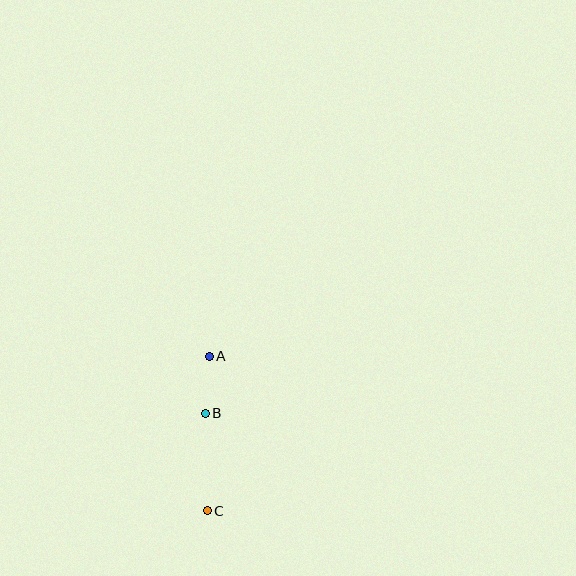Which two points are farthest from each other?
Points A and C are farthest from each other.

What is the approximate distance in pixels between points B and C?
The distance between B and C is approximately 98 pixels.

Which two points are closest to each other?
Points A and B are closest to each other.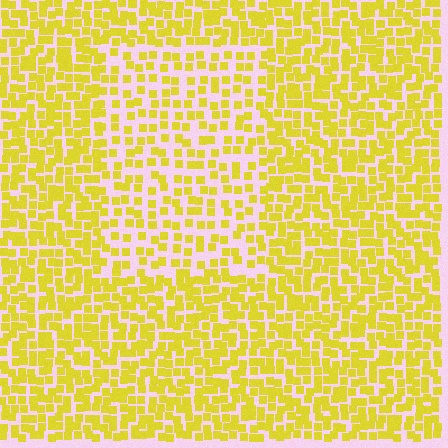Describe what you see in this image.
The image contains small yellow elements arranged at two different densities. A rectangle-shaped region is visible where the elements are less densely packed than the surrounding area.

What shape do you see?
I see a rectangle.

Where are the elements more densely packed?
The elements are more densely packed outside the rectangle boundary.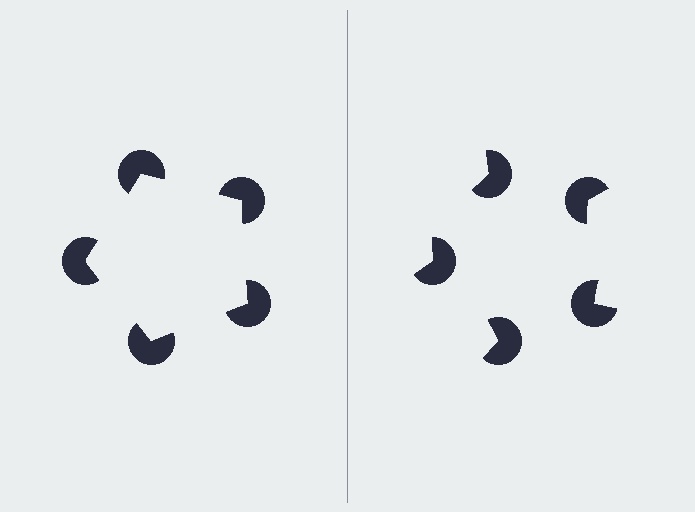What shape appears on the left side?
An illusory pentagon.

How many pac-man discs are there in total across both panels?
10 — 5 on each side.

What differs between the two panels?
The pac-man discs are positioned identically on both sides; only the wedge orientations differ. On the left they align to a pentagon; on the right they are misaligned.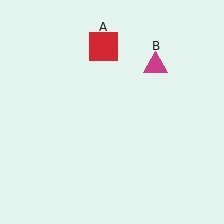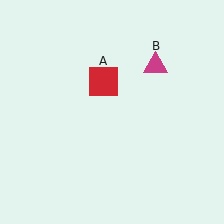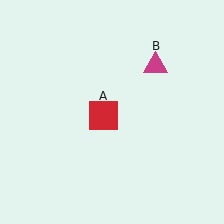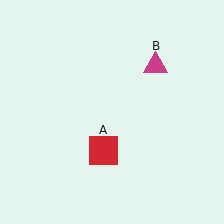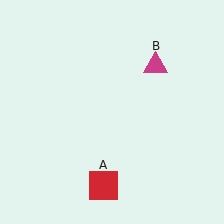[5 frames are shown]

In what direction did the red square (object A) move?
The red square (object A) moved down.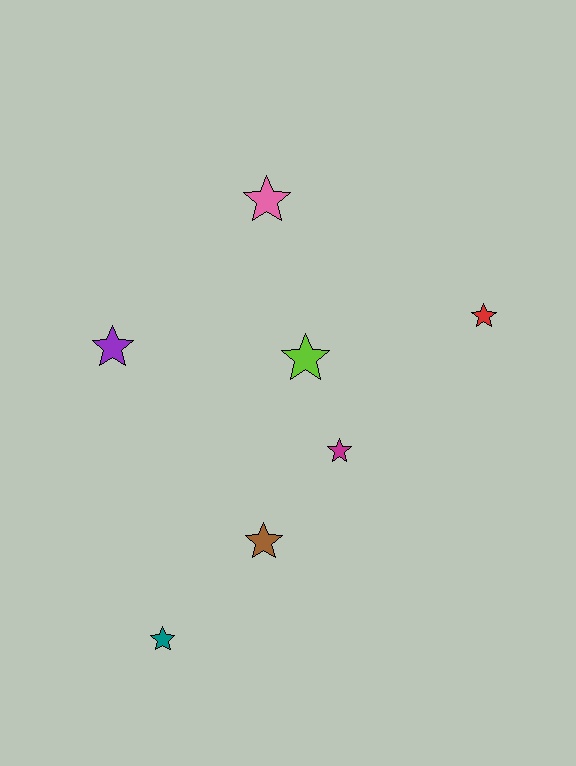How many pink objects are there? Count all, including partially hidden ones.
There is 1 pink object.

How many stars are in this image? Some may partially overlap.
There are 7 stars.